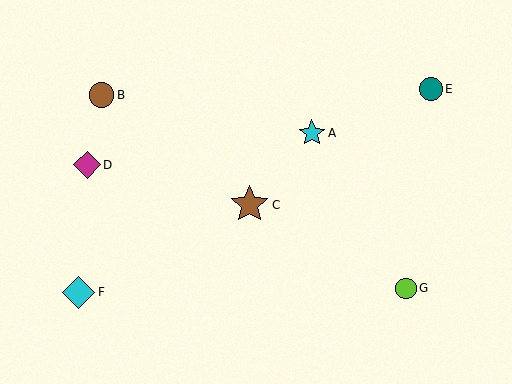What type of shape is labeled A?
Shape A is a cyan star.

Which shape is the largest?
The brown star (labeled C) is the largest.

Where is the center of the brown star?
The center of the brown star is at (250, 205).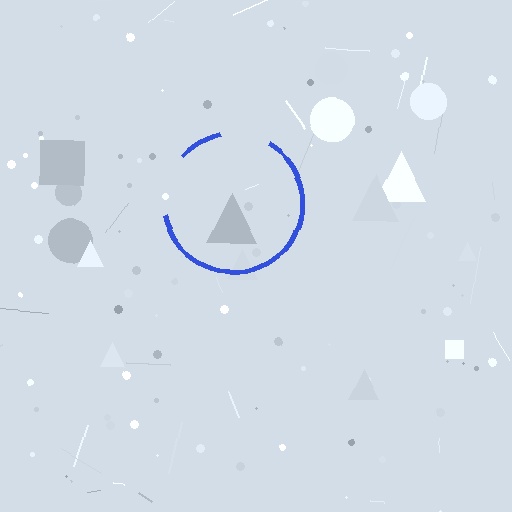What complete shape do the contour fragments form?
The contour fragments form a circle.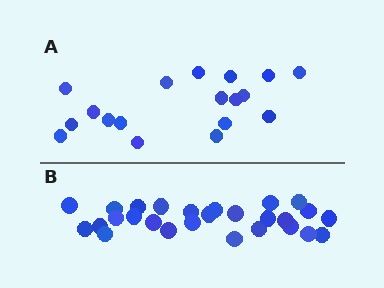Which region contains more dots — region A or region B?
Region B (the bottom region) has more dots.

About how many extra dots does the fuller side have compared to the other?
Region B has roughly 8 or so more dots than region A.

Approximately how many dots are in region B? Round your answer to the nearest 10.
About 30 dots. (The exact count is 27, which rounds to 30.)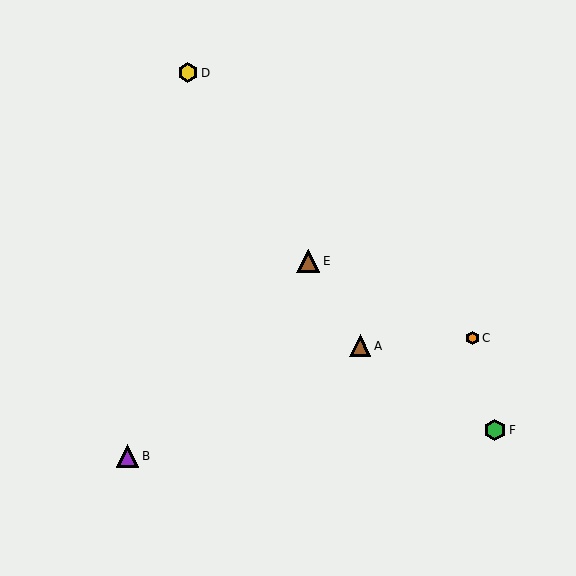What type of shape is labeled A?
Shape A is a brown triangle.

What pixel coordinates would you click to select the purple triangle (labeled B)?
Click at (128, 456) to select the purple triangle B.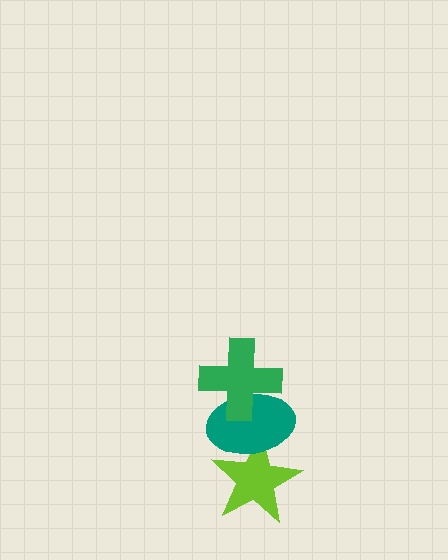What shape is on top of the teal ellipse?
The green cross is on top of the teal ellipse.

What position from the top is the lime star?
The lime star is 3rd from the top.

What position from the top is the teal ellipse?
The teal ellipse is 2nd from the top.